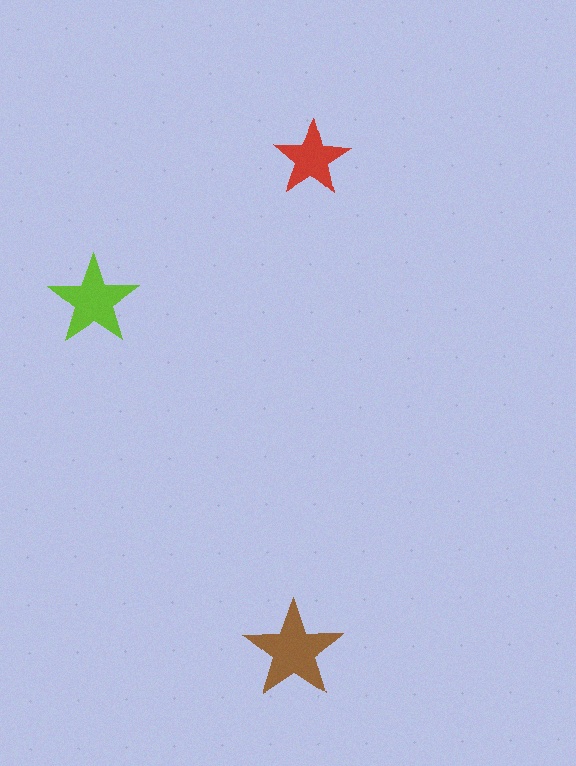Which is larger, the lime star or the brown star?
The brown one.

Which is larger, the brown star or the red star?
The brown one.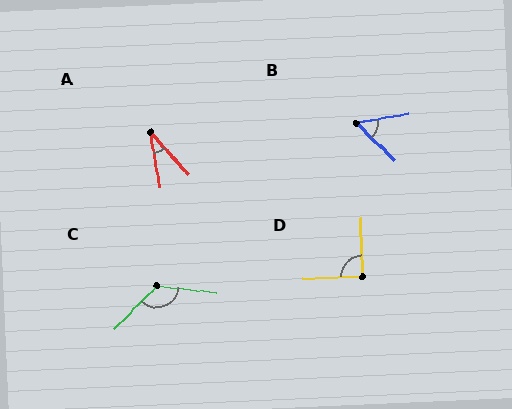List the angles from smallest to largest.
A (32°), B (53°), D (89°), C (129°).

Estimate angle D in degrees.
Approximately 89 degrees.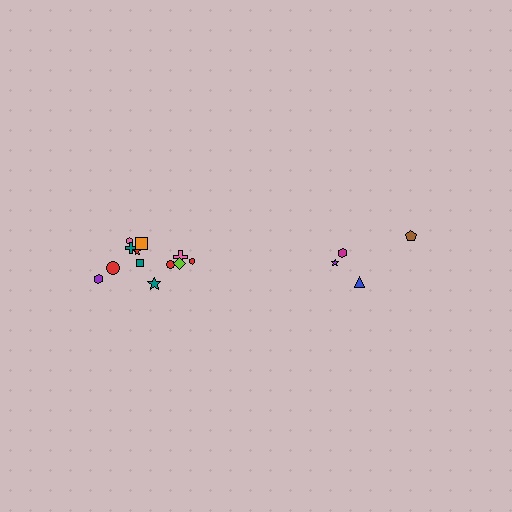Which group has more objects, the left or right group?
The left group.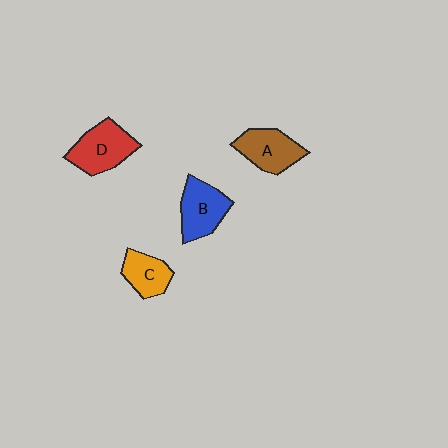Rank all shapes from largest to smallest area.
From largest to smallest: D (red), B (blue), A (brown), C (orange).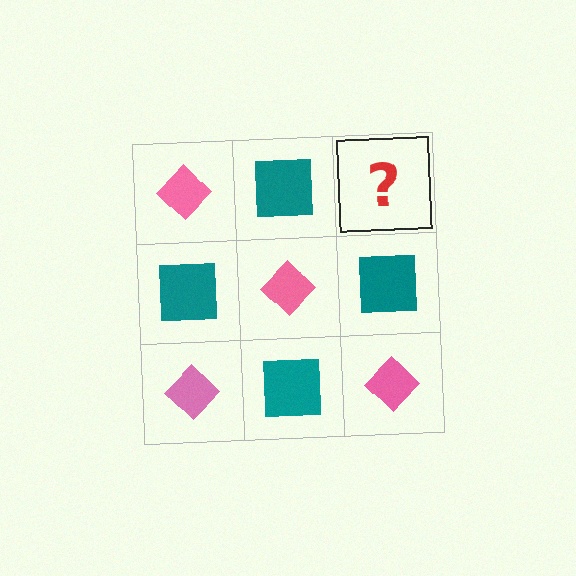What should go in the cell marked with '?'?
The missing cell should contain a pink diamond.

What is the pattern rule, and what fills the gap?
The rule is that it alternates pink diamond and teal square in a checkerboard pattern. The gap should be filled with a pink diamond.